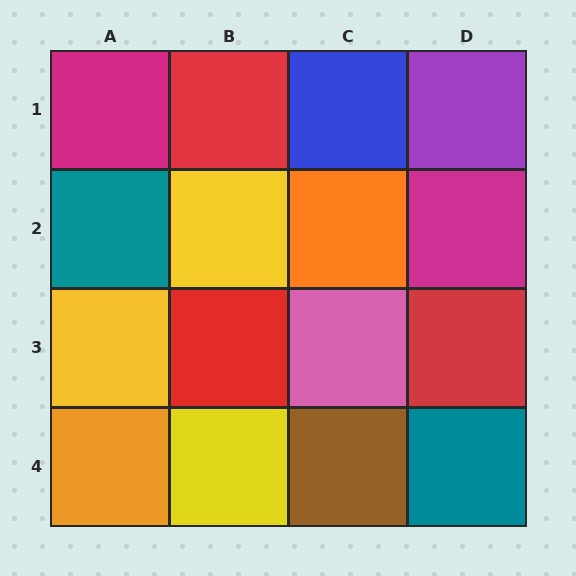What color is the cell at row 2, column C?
Orange.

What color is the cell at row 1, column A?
Magenta.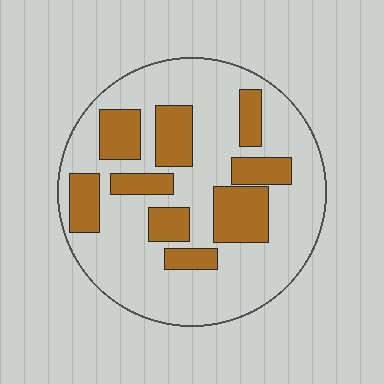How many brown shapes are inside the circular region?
9.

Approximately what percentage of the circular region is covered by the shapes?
Approximately 30%.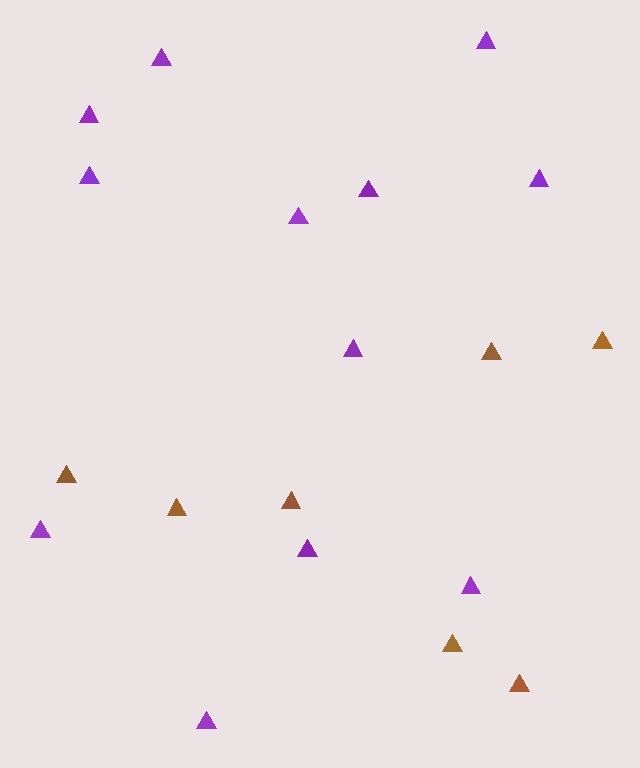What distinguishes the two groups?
There are 2 groups: one group of brown triangles (7) and one group of purple triangles (12).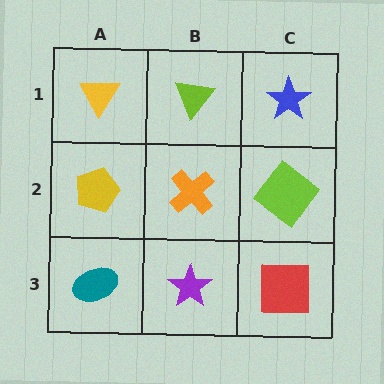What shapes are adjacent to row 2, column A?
A yellow triangle (row 1, column A), a teal ellipse (row 3, column A), an orange cross (row 2, column B).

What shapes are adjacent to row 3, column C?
A lime diamond (row 2, column C), a purple star (row 3, column B).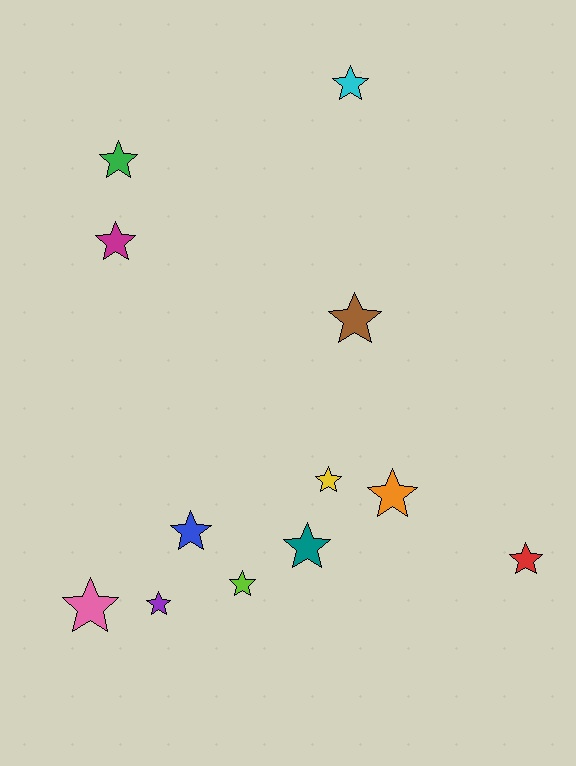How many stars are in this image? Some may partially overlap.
There are 12 stars.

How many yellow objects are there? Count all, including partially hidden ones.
There is 1 yellow object.